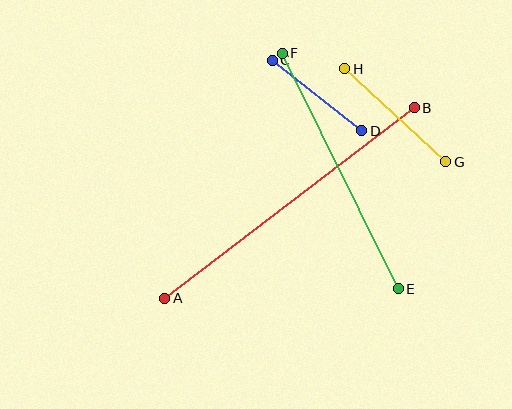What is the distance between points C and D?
The distance is approximately 114 pixels.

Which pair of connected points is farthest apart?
Points A and B are farthest apart.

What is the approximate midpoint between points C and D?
The midpoint is at approximately (317, 96) pixels.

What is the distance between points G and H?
The distance is approximately 137 pixels.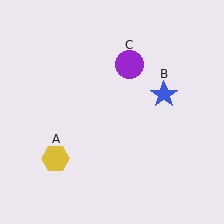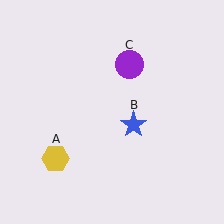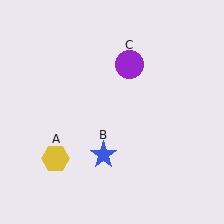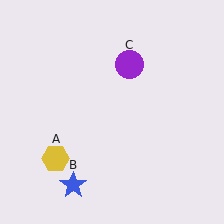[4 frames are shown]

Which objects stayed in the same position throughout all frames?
Yellow hexagon (object A) and purple circle (object C) remained stationary.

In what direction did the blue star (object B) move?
The blue star (object B) moved down and to the left.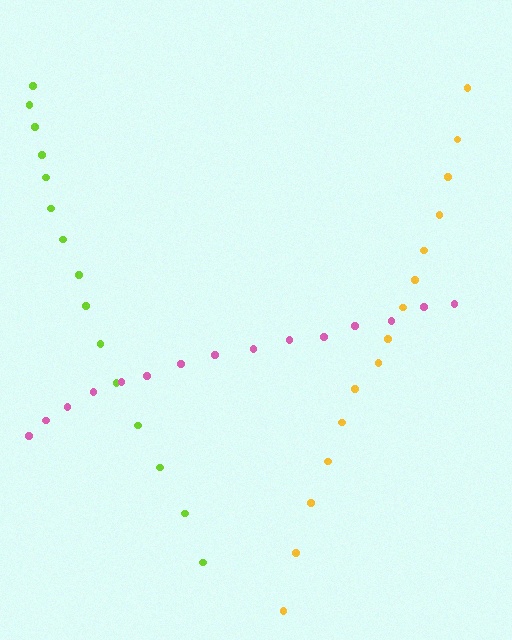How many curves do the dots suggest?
There are 3 distinct paths.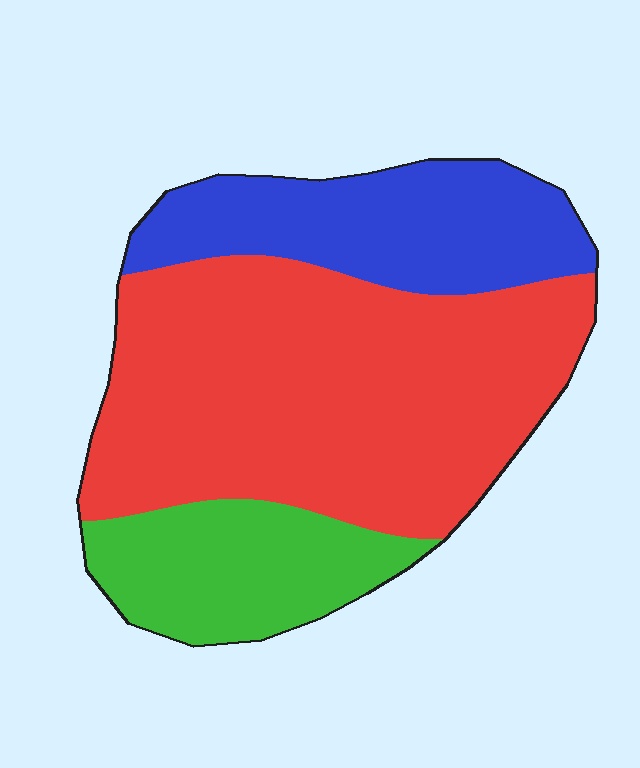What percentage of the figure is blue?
Blue takes up about one quarter (1/4) of the figure.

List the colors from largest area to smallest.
From largest to smallest: red, blue, green.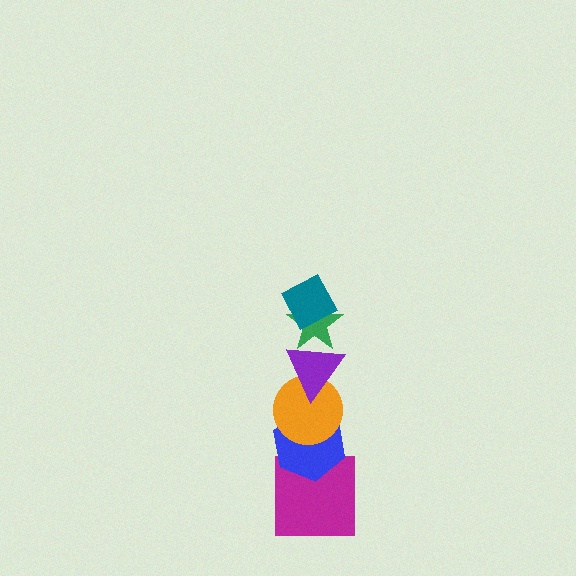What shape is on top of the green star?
The teal diamond is on top of the green star.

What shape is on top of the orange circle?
The purple triangle is on top of the orange circle.